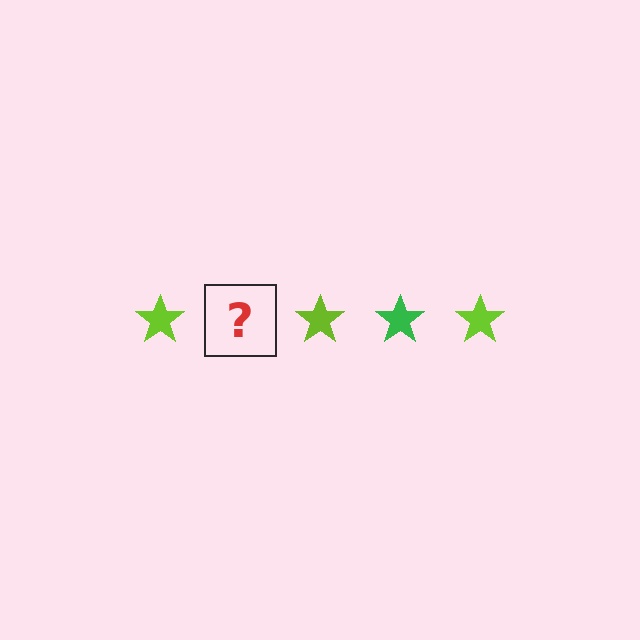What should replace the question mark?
The question mark should be replaced with a green star.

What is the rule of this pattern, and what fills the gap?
The rule is that the pattern cycles through lime, green stars. The gap should be filled with a green star.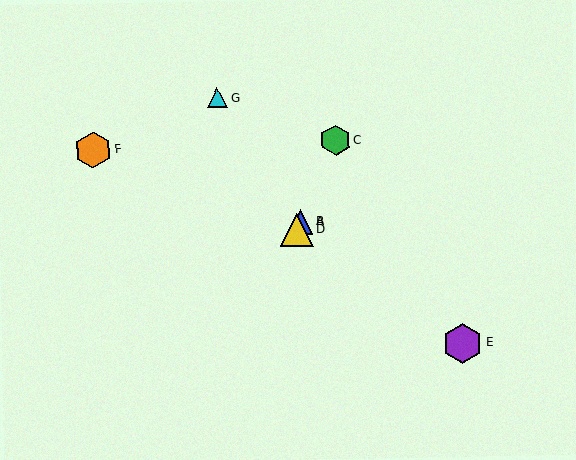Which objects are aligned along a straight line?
Objects A, B, C, D are aligned along a straight line.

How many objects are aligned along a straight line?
4 objects (A, B, C, D) are aligned along a straight line.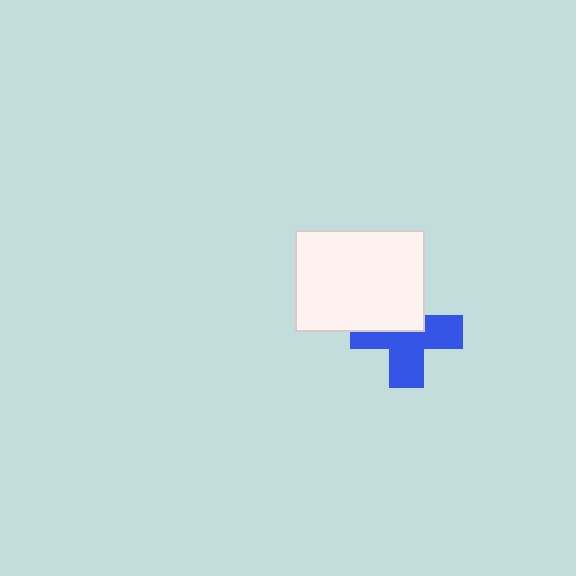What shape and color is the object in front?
The object in front is a white rectangle.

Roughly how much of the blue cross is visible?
About half of it is visible (roughly 61%).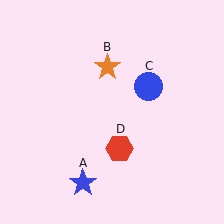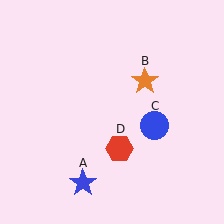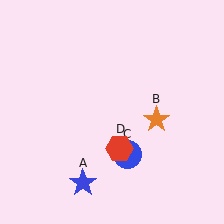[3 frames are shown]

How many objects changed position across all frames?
2 objects changed position: orange star (object B), blue circle (object C).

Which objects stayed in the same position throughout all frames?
Blue star (object A) and red hexagon (object D) remained stationary.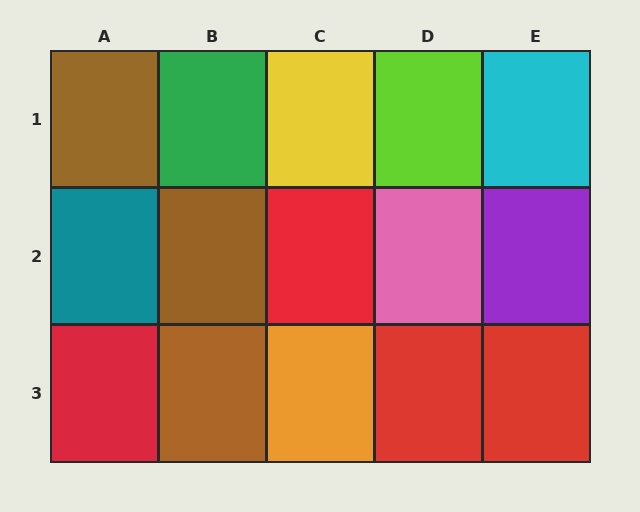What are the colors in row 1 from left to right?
Brown, green, yellow, lime, cyan.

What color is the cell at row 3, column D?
Red.